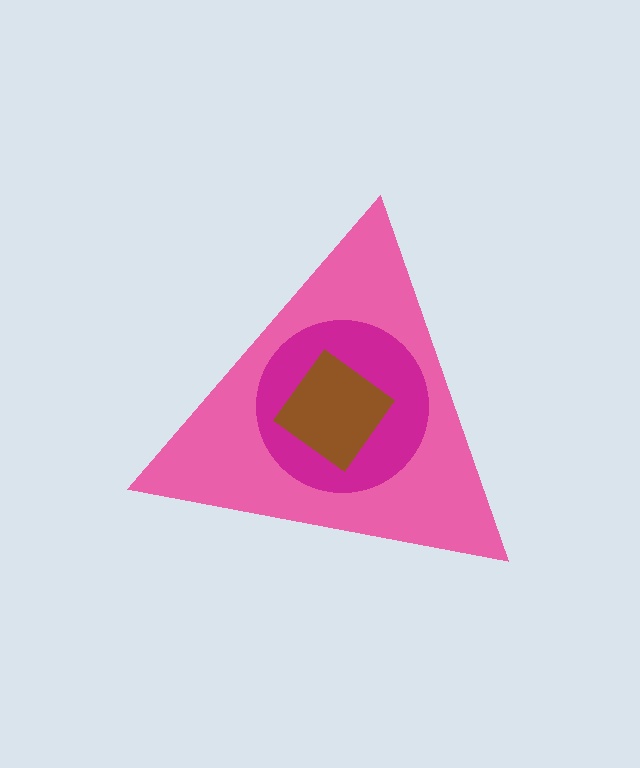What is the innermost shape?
The brown diamond.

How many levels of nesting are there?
3.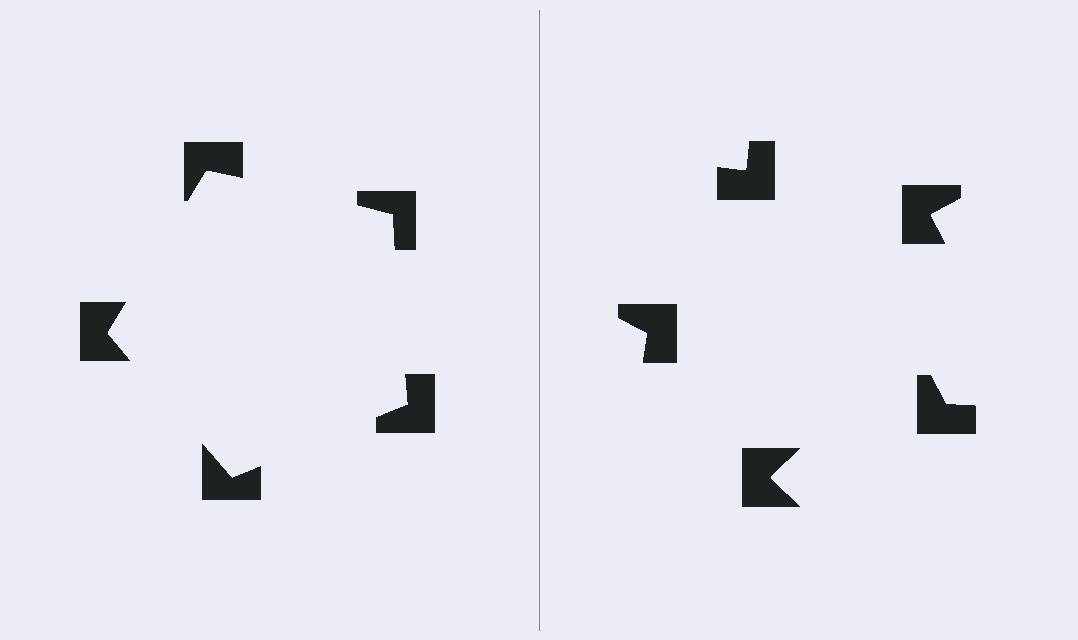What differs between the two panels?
The notched squares are positioned identically on both sides; only the wedge orientations differ. On the left they align to a pentagon; on the right they are misaligned.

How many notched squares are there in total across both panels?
10 — 5 on each side.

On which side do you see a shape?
An illusory pentagon appears on the left side. On the right side the wedge cuts are rotated, so no coherent shape forms.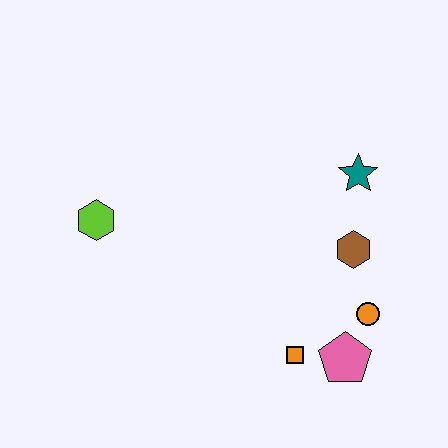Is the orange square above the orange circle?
No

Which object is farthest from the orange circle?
The lime hexagon is farthest from the orange circle.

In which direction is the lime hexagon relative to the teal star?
The lime hexagon is to the left of the teal star.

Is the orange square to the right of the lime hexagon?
Yes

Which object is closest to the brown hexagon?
The orange circle is closest to the brown hexagon.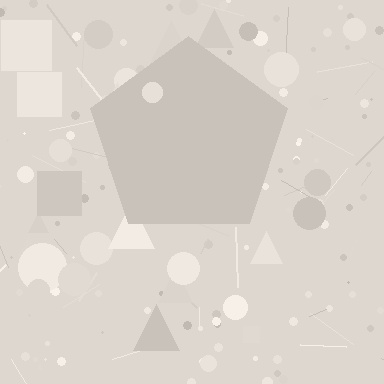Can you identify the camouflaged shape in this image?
The camouflaged shape is a pentagon.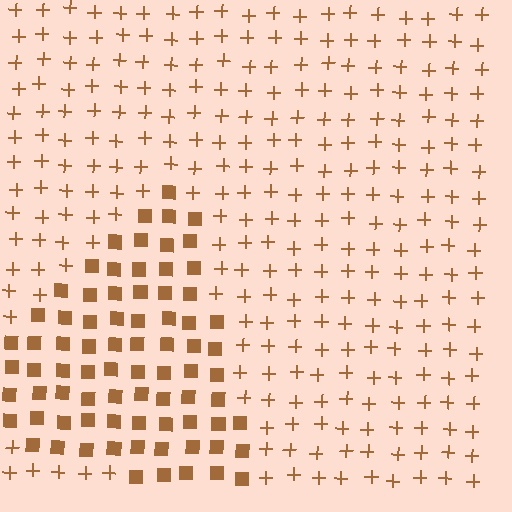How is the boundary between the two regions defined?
The boundary is defined by a change in element shape: squares inside vs. plus signs outside. All elements share the same color and spacing.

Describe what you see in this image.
The image is filled with small brown elements arranged in a uniform grid. A triangle-shaped region contains squares, while the surrounding area contains plus signs. The boundary is defined purely by the change in element shape.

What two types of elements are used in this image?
The image uses squares inside the triangle region and plus signs outside it.